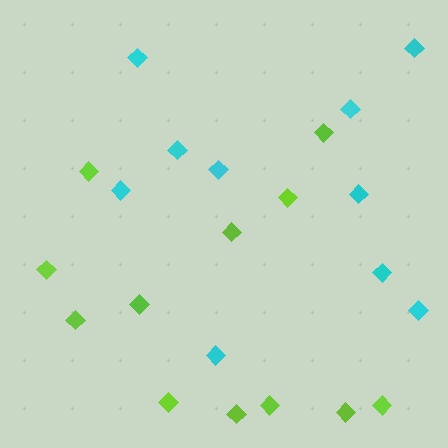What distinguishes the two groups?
There are 2 groups: one group of cyan diamonds (10) and one group of lime diamonds (12).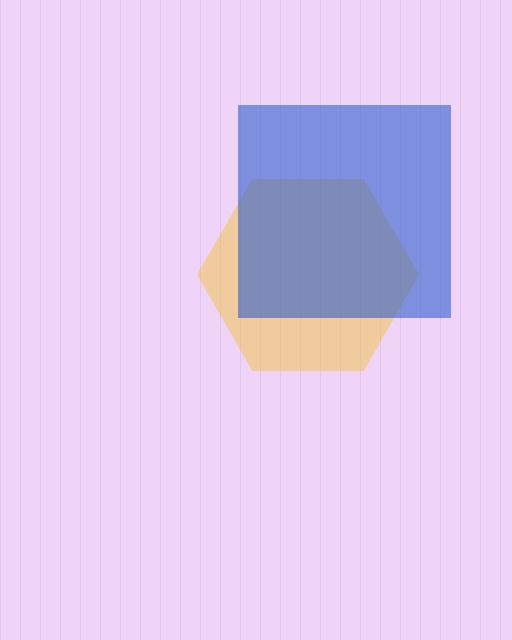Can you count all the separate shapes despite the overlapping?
Yes, there are 2 separate shapes.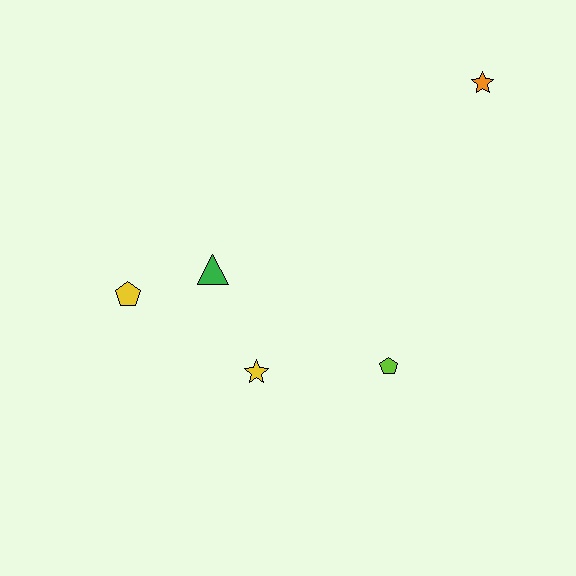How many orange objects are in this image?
There is 1 orange object.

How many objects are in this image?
There are 5 objects.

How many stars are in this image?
There are 2 stars.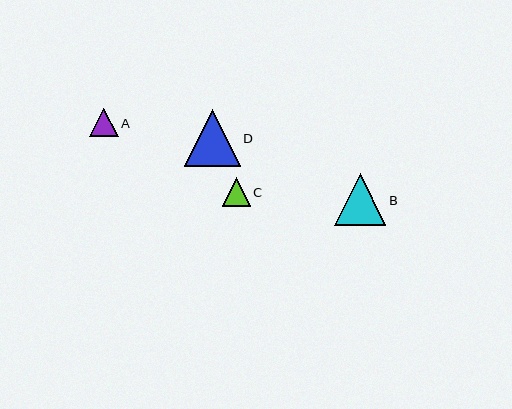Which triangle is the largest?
Triangle D is the largest with a size of approximately 56 pixels.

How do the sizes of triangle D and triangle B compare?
Triangle D and triangle B are approximately the same size.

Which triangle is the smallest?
Triangle C is the smallest with a size of approximately 28 pixels.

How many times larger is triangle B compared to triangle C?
Triangle B is approximately 1.8 times the size of triangle C.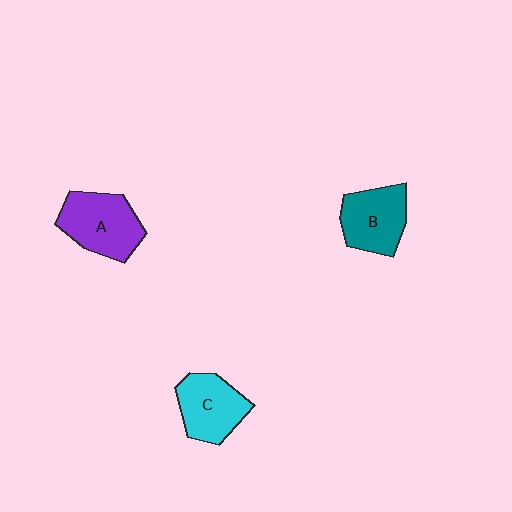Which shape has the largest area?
Shape A (purple).